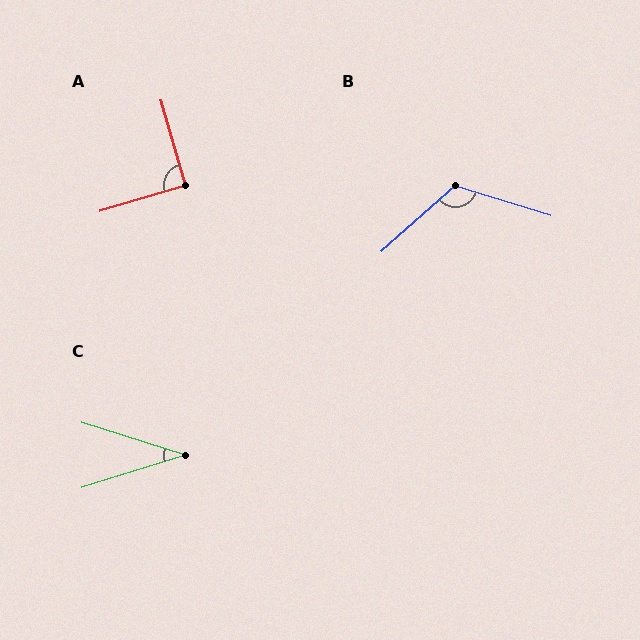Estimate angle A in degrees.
Approximately 90 degrees.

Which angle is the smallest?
C, at approximately 35 degrees.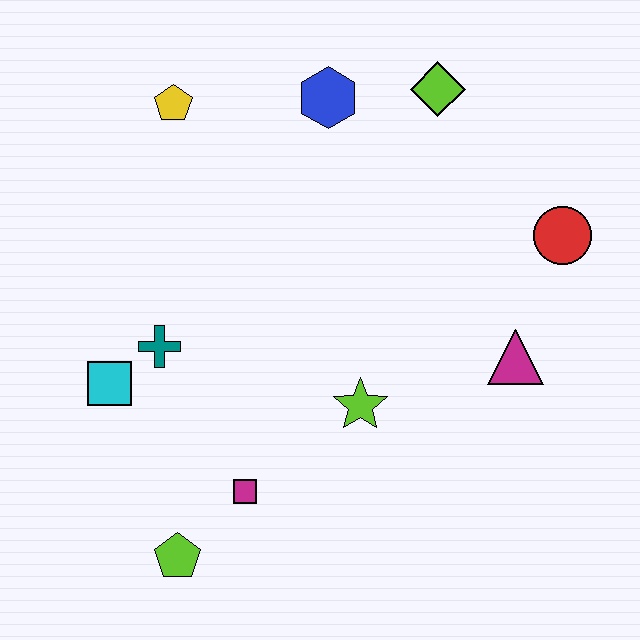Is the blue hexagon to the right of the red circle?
No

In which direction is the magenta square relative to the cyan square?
The magenta square is to the right of the cyan square.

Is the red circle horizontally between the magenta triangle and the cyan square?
No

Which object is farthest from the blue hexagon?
The lime pentagon is farthest from the blue hexagon.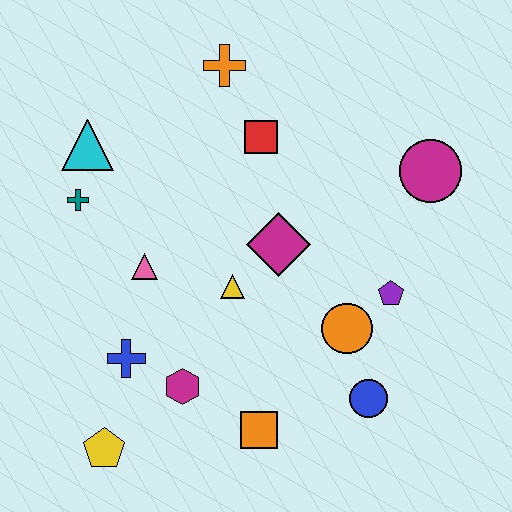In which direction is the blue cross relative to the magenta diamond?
The blue cross is to the left of the magenta diamond.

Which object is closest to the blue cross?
The magenta hexagon is closest to the blue cross.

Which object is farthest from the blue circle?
The cyan triangle is farthest from the blue circle.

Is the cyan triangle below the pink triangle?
No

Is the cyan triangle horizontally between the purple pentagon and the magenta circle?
No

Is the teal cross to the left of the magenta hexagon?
Yes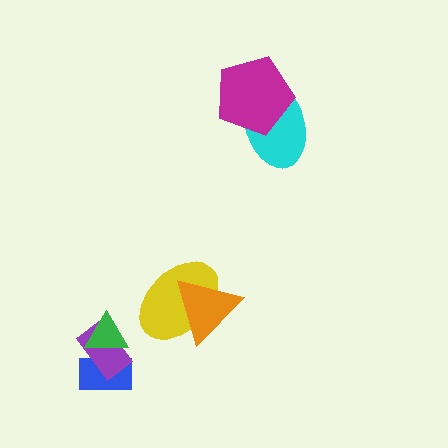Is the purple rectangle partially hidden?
Yes, it is partially covered by another shape.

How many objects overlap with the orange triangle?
1 object overlaps with the orange triangle.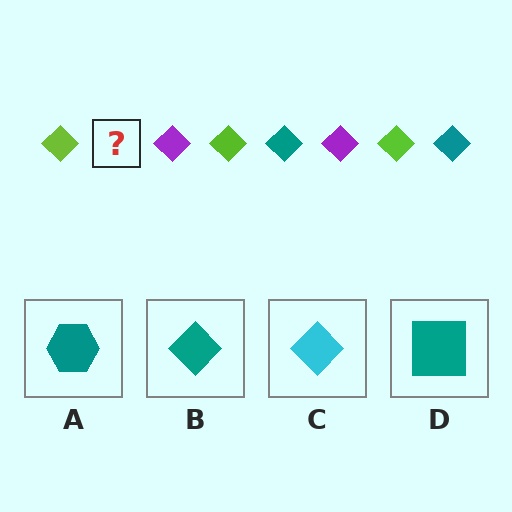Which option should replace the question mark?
Option B.